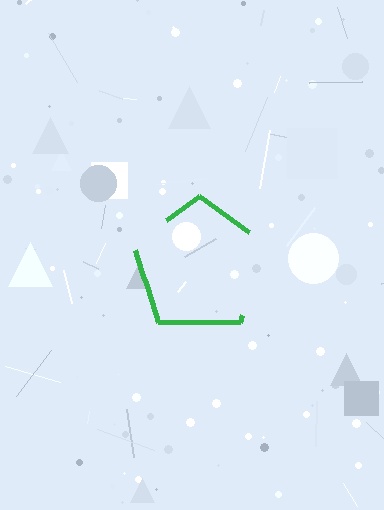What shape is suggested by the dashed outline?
The dashed outline suggests a pentagon.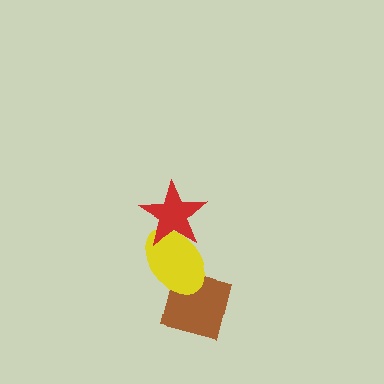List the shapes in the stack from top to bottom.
From top to bottom: the red star, the yellow ellipse, the brown square.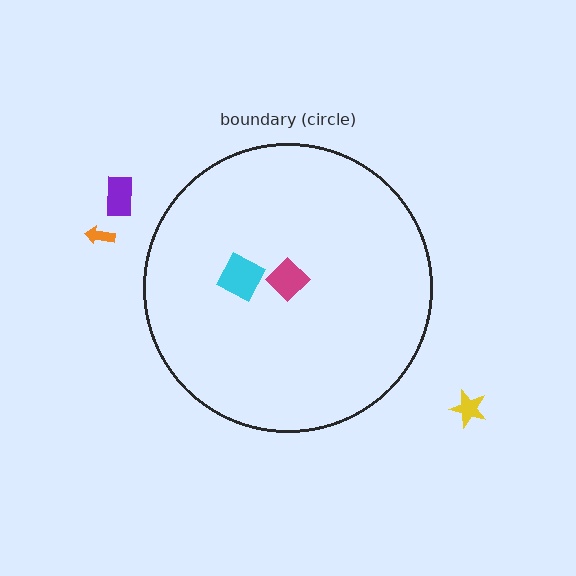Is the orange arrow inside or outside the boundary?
Outside.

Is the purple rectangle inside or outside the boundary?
Outside.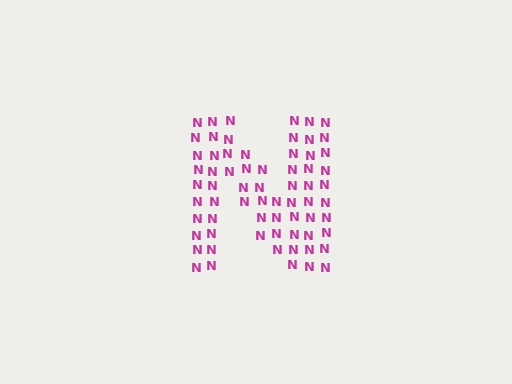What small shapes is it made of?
It is made of small letter N's.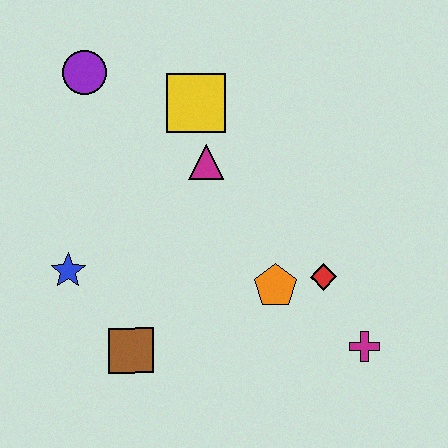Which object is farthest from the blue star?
The magenta cross is farthest from the blue star.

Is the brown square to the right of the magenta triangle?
No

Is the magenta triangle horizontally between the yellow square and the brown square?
No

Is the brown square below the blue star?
Yes